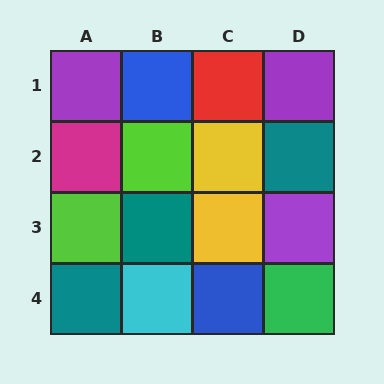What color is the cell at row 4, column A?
Teal.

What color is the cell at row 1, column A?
Purple.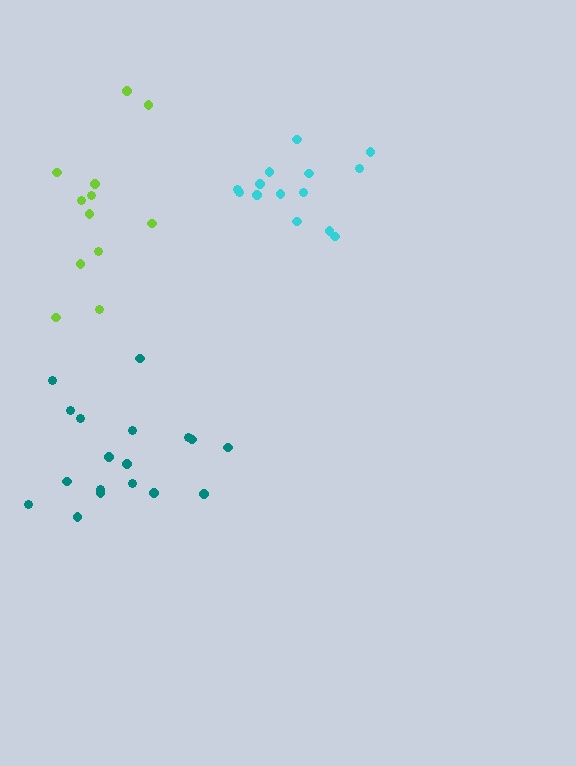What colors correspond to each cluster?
The clusters are colored: teal, cyan, lime.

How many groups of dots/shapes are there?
There are 3 groups.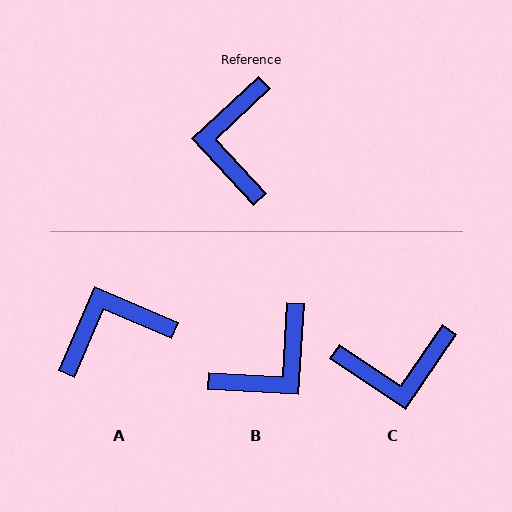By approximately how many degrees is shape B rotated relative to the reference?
Approximately 134 degrees counter-clockwise.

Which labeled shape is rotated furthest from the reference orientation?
B, about 134 degrees away.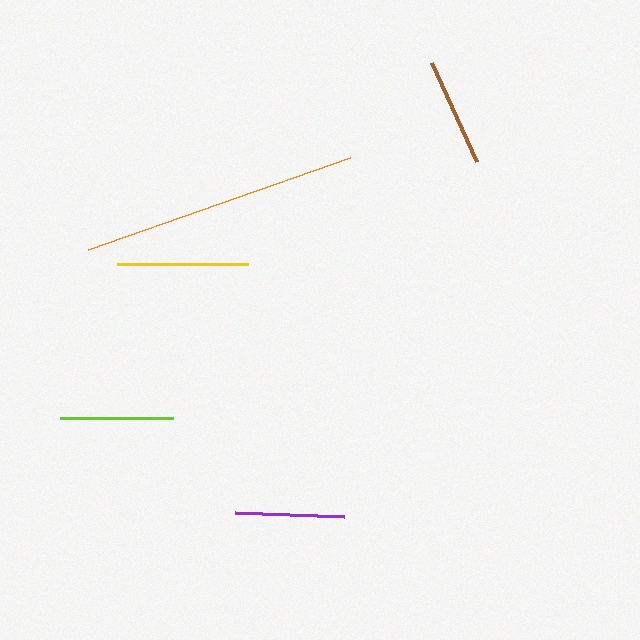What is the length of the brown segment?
The brown segment is approximately 108 pixels long.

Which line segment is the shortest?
The brown line is the shortest at approximately 108 pixels.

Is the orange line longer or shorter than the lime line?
The orange line is longer than the lime line.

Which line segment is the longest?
The orange line is the longest at approximately 277 pixels.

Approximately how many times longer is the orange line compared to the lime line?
The orange line is approximately 2.5 times the length of the lime line.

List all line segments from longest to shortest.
From longest to shortest: orange, yellow, lime, purple, brown.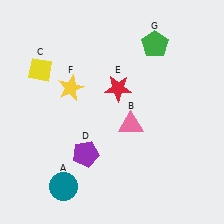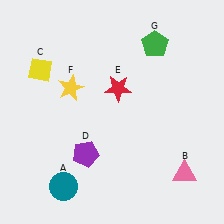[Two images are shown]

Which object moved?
The pink triangle (B) moved right.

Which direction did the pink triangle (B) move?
The pink triangle (B) moved right.